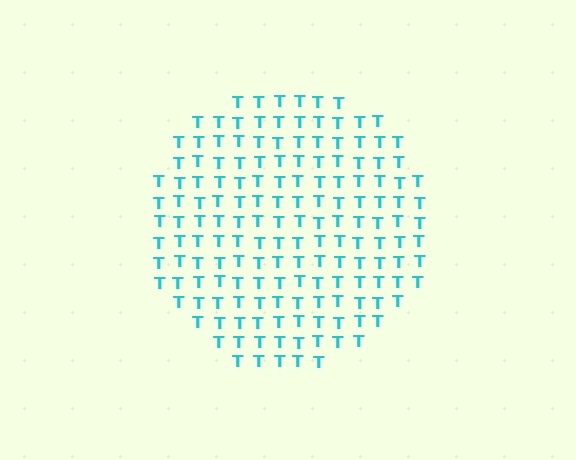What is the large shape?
The large shape is a circle.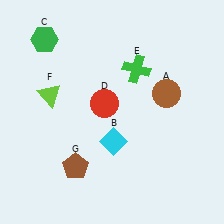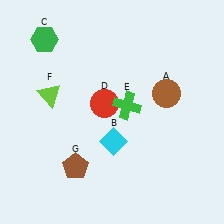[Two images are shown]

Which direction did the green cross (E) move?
The green cross (E) moved down.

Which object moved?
The green cross (E) moved down.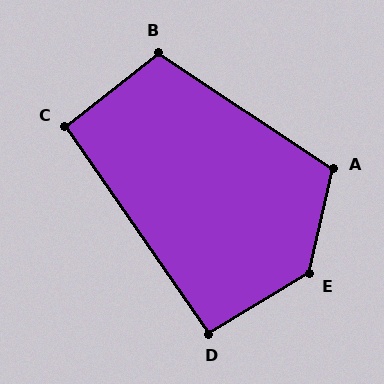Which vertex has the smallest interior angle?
C, at approximately 94 degrees.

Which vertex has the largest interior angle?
E, at approximately 133 degrees.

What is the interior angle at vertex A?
Approximately 111 degrees (obtuse).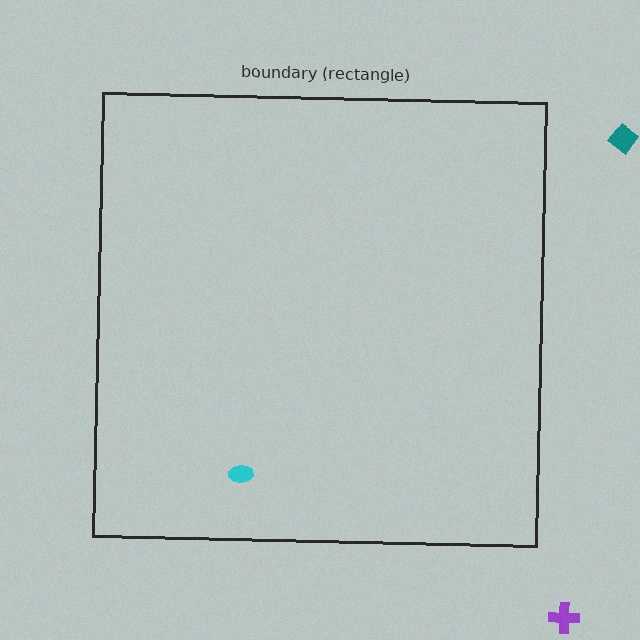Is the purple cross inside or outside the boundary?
Outside.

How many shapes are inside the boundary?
1 inside, 2 outside.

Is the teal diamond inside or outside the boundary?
Outside.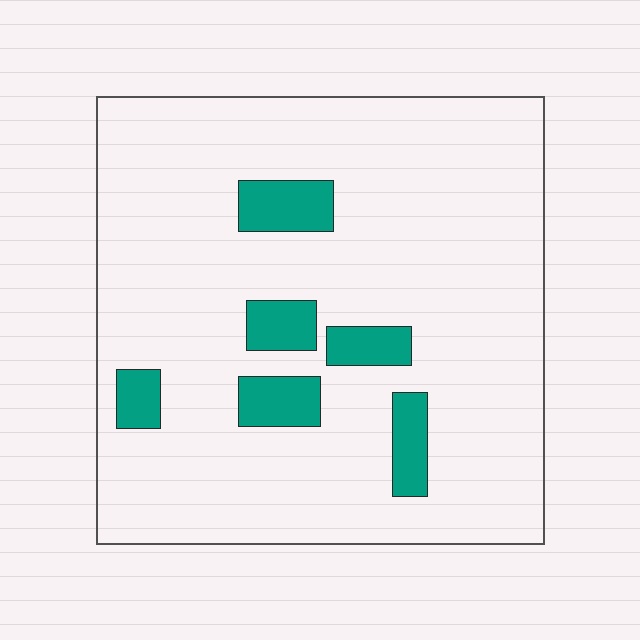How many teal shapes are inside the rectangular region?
6.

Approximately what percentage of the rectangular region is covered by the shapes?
Approximately 10%.